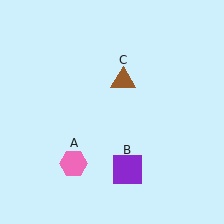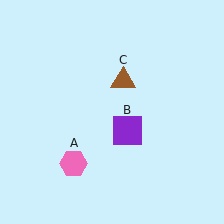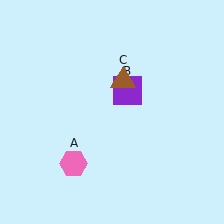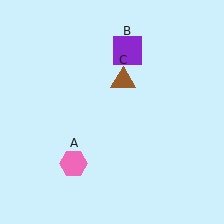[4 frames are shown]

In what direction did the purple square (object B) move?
The purple square (object B) moved up.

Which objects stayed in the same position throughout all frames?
Pink hexagon (object A) and brown triangle (object C) remained stationary.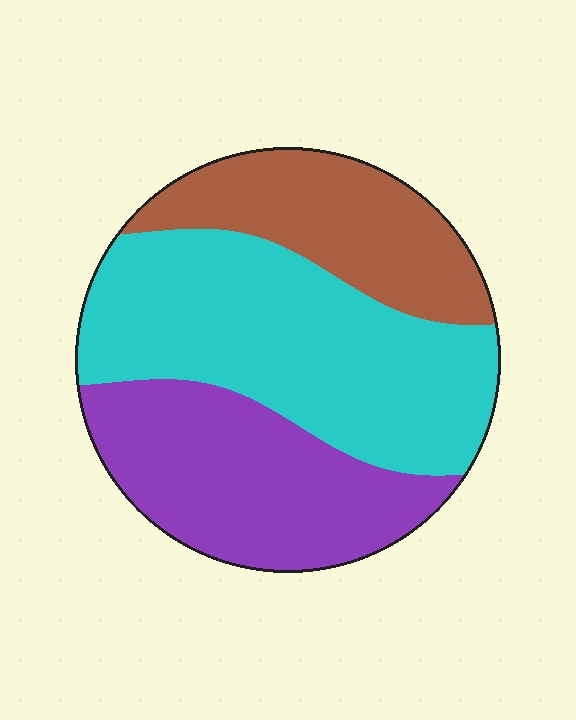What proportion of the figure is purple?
Purple covers about 30% of the figure.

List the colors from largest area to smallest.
From largest to smallest: cyan, purple, brown.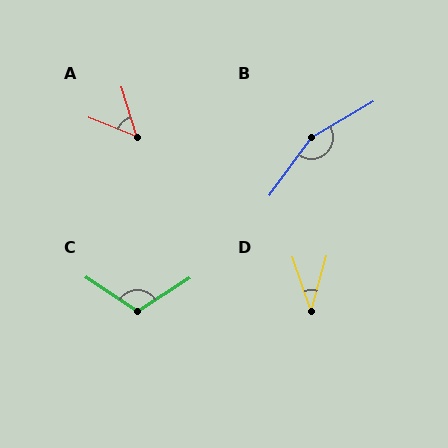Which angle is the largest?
B, at approximately 156 degrees.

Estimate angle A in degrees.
Approximately 50 degrees.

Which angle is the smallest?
D, at approximately 34 degrees.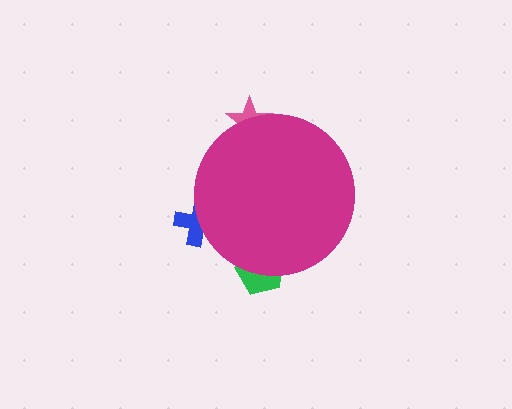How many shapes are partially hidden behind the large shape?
3 shapes are partially hidden.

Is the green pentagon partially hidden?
Yes, the green pentagon is partially hidden behind the magenta circle.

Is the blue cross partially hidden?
Yes, the blue cross is partially hidden behind the magenta circle.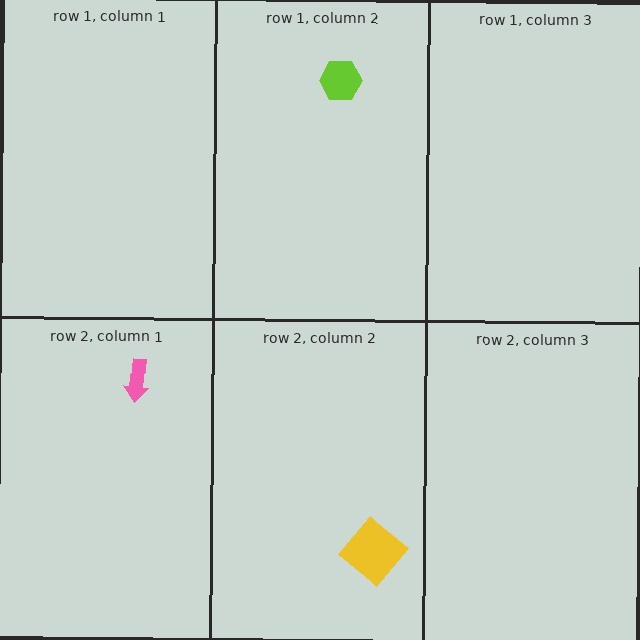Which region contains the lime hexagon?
The row 1, column 2 region.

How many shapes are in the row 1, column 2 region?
1.